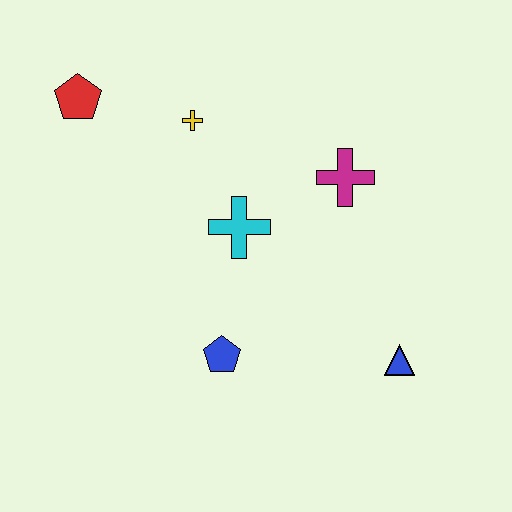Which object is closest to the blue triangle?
The blue pentagon is closest to the blue triangle.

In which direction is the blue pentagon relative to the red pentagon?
The blue pentagon is below the red pentagon.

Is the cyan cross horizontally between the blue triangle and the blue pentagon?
Yes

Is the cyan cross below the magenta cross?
Yes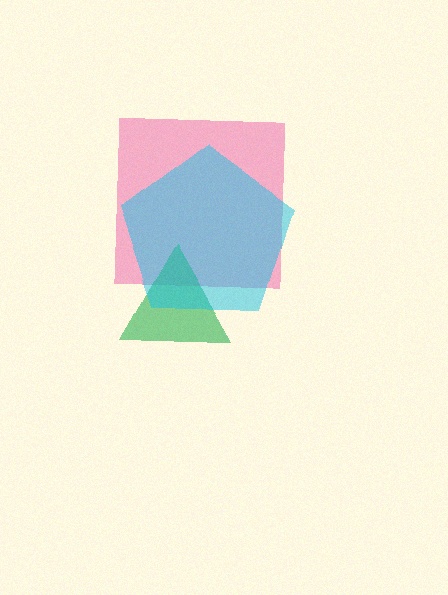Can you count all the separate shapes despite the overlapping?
Yes, there are 3 separate shapes.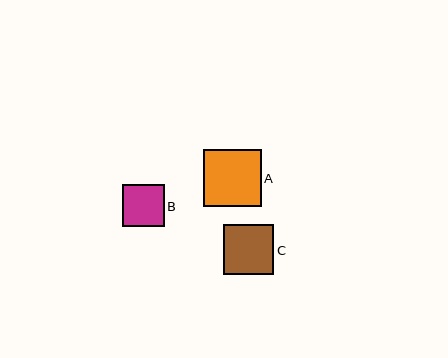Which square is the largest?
Square A is the largest with a size of approximately 57 pixels.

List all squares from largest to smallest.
From largest to smallest: A, C, B.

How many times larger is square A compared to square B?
Square A is approximately 1.4 times the size of square B.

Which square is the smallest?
Square B is the smallest with a size of approximately 42 pixels.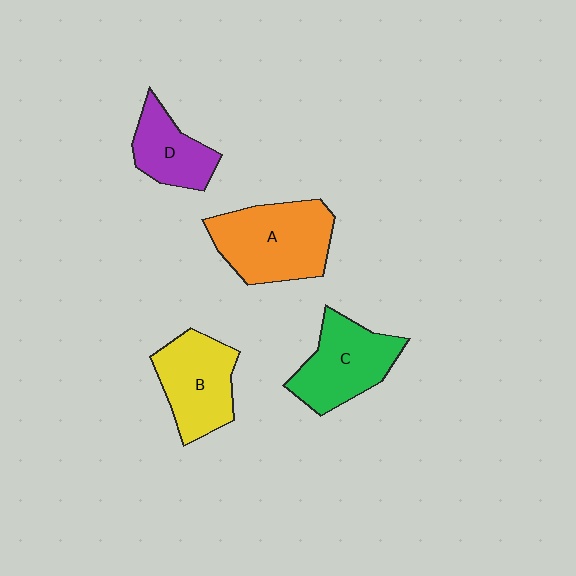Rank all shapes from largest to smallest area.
From largest to smallest: A (orange), C (green), B (yellow), D (purple).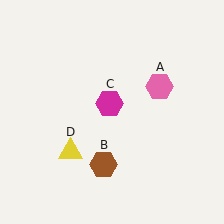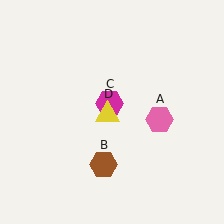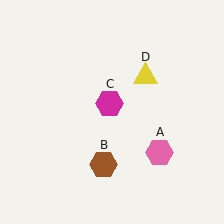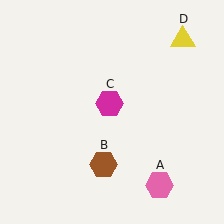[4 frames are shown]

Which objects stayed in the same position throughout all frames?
Brown hexagon (object B) and magenta hexagon (object C) remained stationary.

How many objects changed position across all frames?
2 objects changed position: pink hexagon (object A), yellow triangle (object D).